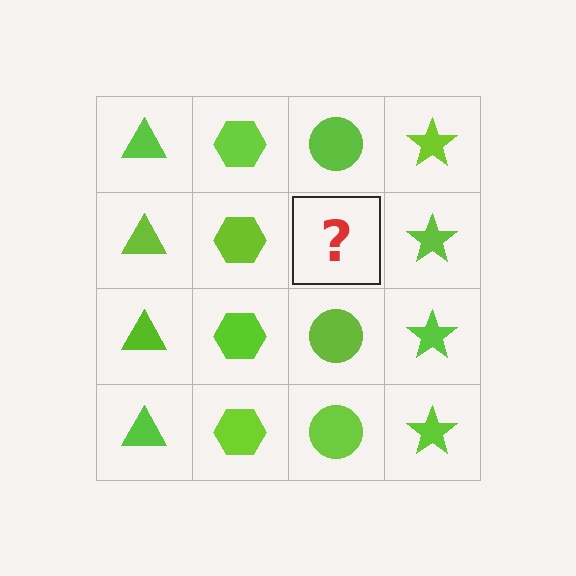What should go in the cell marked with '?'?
The missing cell should contain a lime circle.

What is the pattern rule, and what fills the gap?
The rule is that each column has a consistent shape. The gap should be filled with a lime circle.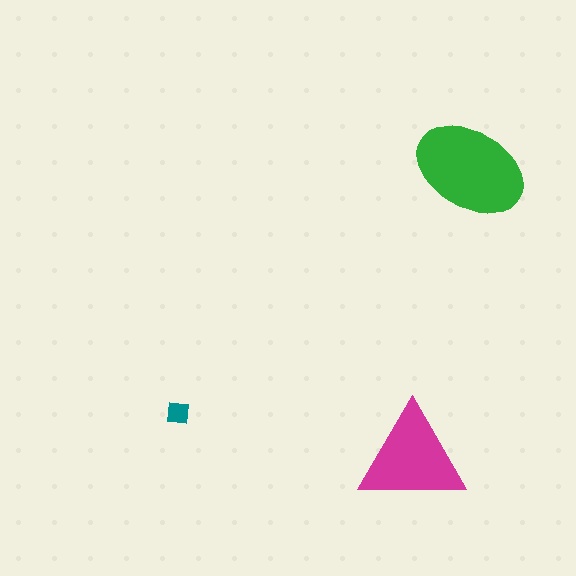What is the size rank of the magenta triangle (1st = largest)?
2nd.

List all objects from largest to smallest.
The green ellipse, the magenta triangle, the teal square.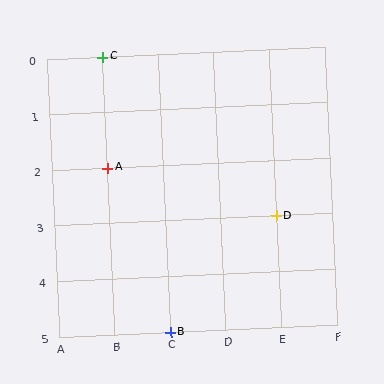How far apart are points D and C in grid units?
Points D and C are 3 columns and 3 rows apart (about 4.2 grid units diagonally).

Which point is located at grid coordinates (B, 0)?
Point C is at (B, 0).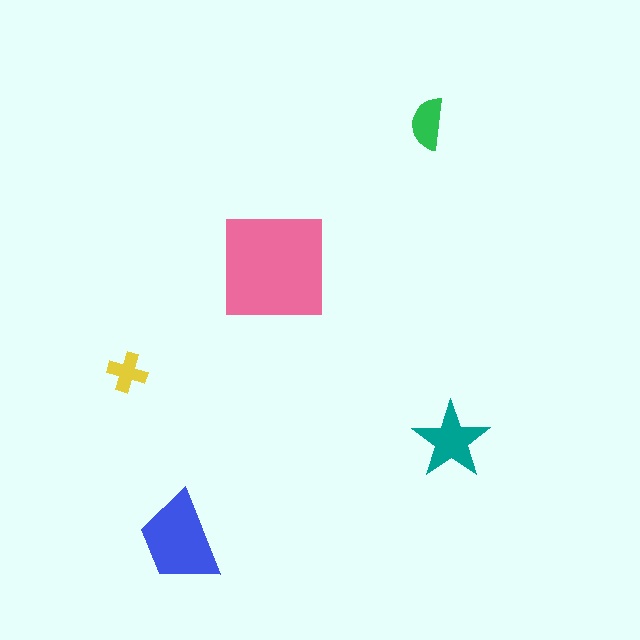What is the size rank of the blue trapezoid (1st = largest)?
2nd.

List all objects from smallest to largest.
The yellow cross, the green semicircle, the teal star, the blue trapezoid, the pink square.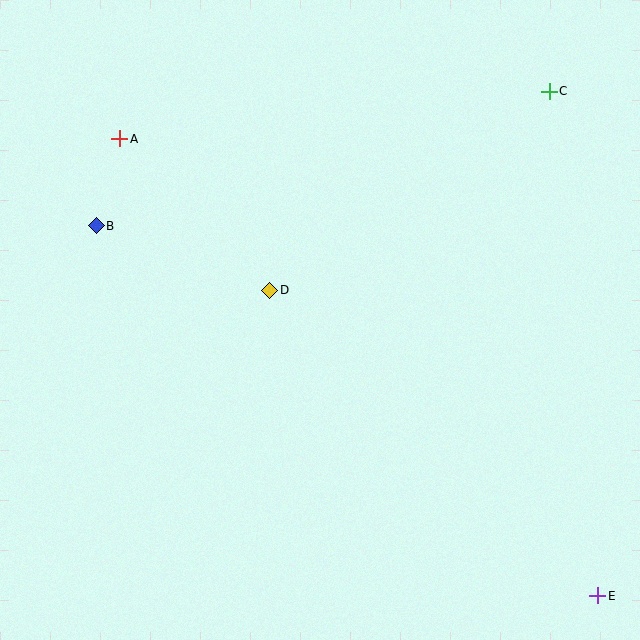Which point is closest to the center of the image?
Point D at (270, 290) is closest to the center.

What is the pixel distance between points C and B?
The distance between C and B is 472 pixels.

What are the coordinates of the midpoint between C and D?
The midpoint between C and D is at (409, 191).